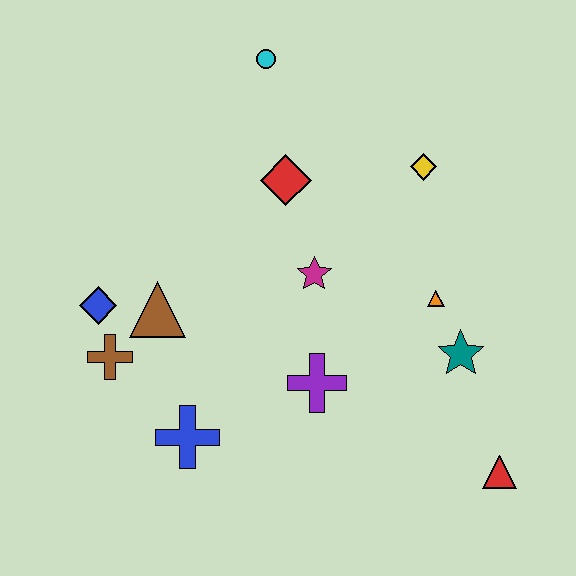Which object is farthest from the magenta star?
The red triangle is farthest from the magenta star.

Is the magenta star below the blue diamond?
No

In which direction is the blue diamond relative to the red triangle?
The blue diamond is to the left of the red triangle.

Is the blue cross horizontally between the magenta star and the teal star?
No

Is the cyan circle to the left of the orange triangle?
Yes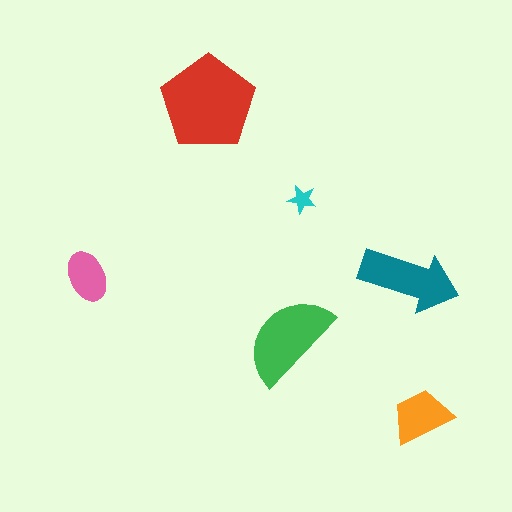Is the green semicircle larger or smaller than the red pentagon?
Smaller.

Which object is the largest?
The red pentagon.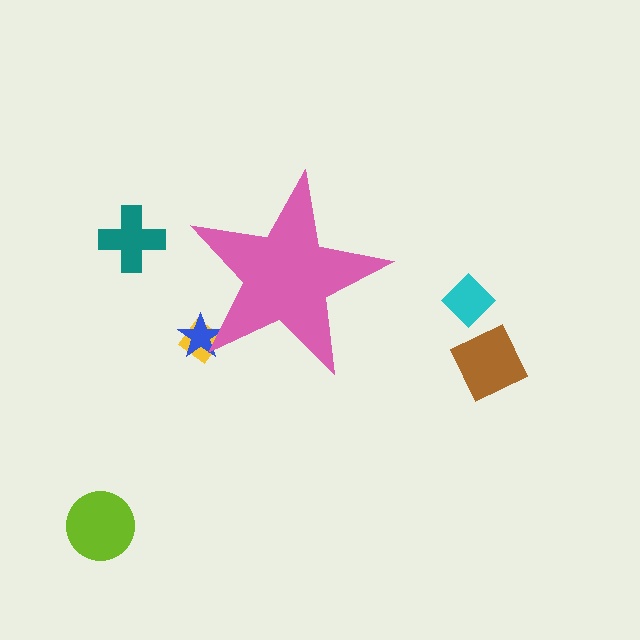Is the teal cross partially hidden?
No, the teal cross is fully visible.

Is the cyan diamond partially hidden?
No, the cyan diamond is fully visible.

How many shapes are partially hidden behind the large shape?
2 shapes are partially hidden.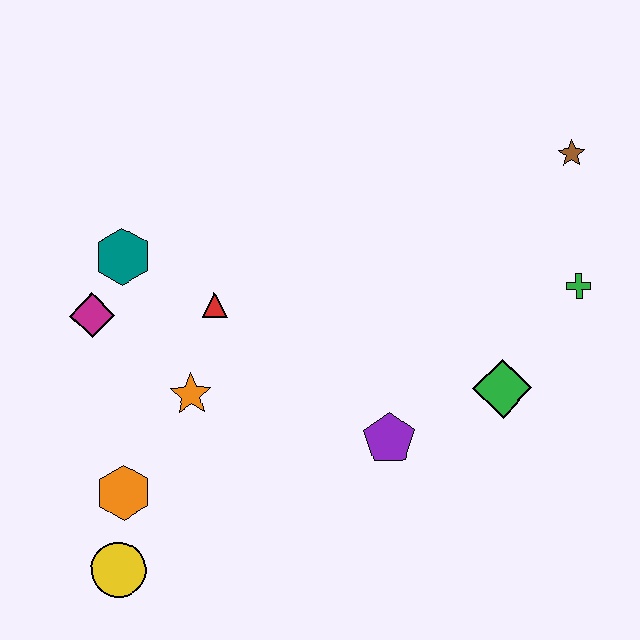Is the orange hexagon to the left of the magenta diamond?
No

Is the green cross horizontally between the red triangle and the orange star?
No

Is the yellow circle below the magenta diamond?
Yes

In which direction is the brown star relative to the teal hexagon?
The brown star is to the right of the teal hexagon.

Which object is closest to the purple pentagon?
The green diamond is closest to the purple pentagon.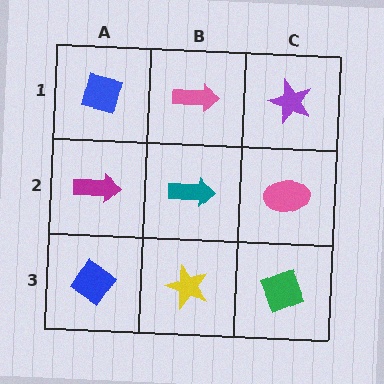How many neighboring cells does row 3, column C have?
2.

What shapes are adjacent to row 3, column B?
A teal arrow (row 2, column B), a blue diamond (row 3, column A), a green diamond (row 3, column C).